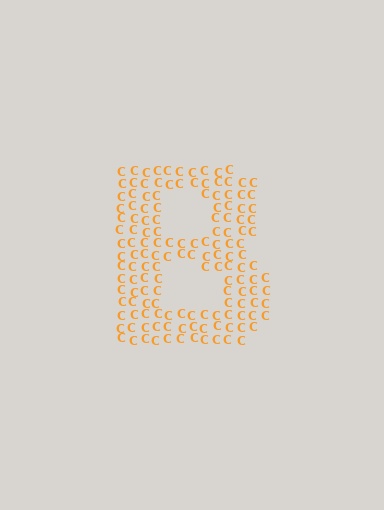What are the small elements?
The small elements are letter C's.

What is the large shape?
The large shape is the letter B.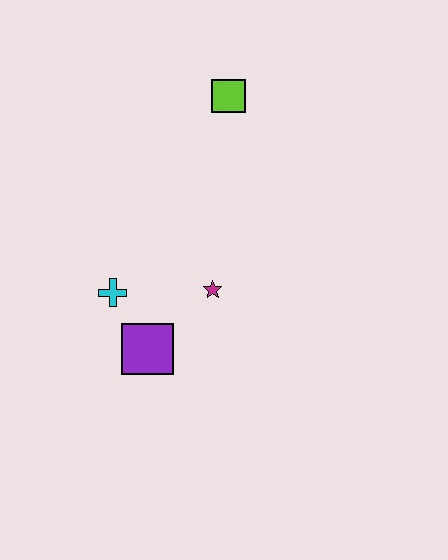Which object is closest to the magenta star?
The purple square is closest to the magenta star.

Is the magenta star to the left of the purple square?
No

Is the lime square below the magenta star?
No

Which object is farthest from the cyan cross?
The lime square is farthest from the cyan cross.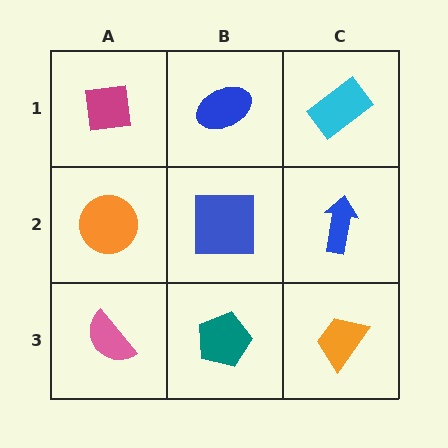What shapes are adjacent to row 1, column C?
A blue arrow (row 2, column C), a blue ellipse (row 1, column B).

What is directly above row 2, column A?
A magenta square.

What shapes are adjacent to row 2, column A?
A magenta square (row 1, column A), a pink semicircle (row 3, column A), a blue square (row 2, column B).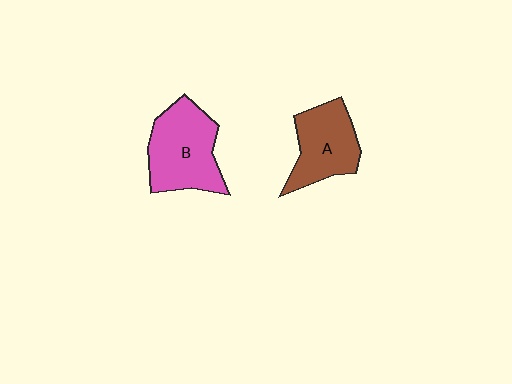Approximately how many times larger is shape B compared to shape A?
Approximately 1.2 times.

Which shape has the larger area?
Shape B (pink).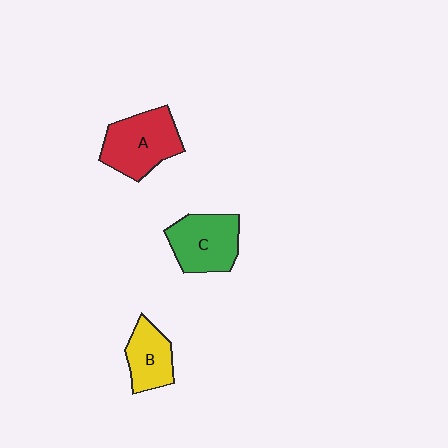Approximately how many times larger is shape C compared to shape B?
Approximately 1.4 times.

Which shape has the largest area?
Shape A (red).